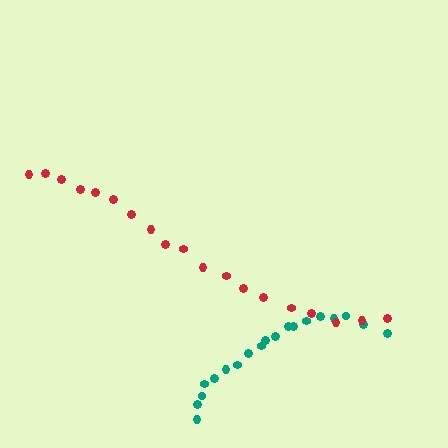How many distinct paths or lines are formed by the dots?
There are 2 distinct paths.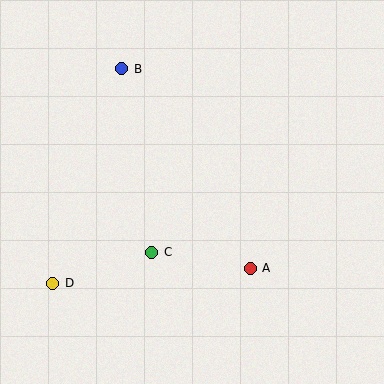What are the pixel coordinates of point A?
Point A is at (250, 268).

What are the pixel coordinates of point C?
Point C is at (152, 252).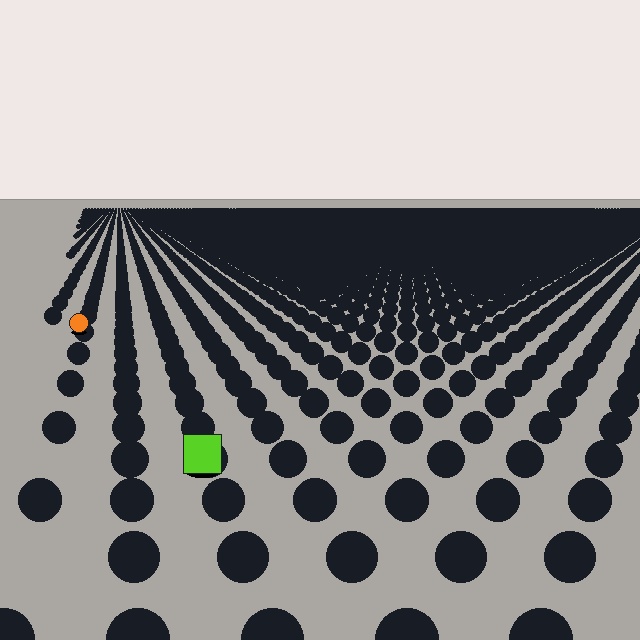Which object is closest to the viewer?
The lime square is closest. The texture marks near it are larger and more spread out.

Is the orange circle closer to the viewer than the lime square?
No. The lime square is closer — you can tell from the texture gradient: the ground texture is coarser near it.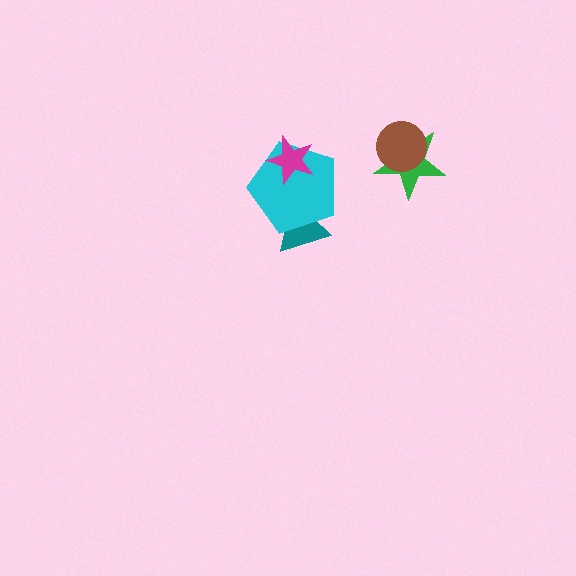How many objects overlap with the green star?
1 object overlaps with the green star.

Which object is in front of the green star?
The brown circle is in front of the green star.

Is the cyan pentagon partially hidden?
Yes, it is partially covered by another shape.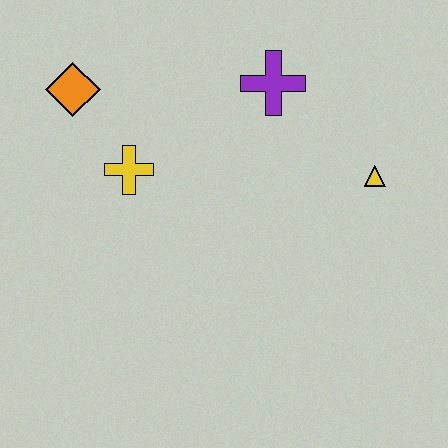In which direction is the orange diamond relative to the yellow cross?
The orange diamond is above the yellow cross.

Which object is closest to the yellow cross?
The orange diamond is closest to the yellow cross.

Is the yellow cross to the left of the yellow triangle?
Yes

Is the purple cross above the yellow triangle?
Yes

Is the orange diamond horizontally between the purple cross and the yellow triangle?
No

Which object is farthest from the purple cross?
The orange diamond is farthest from the purple cross.